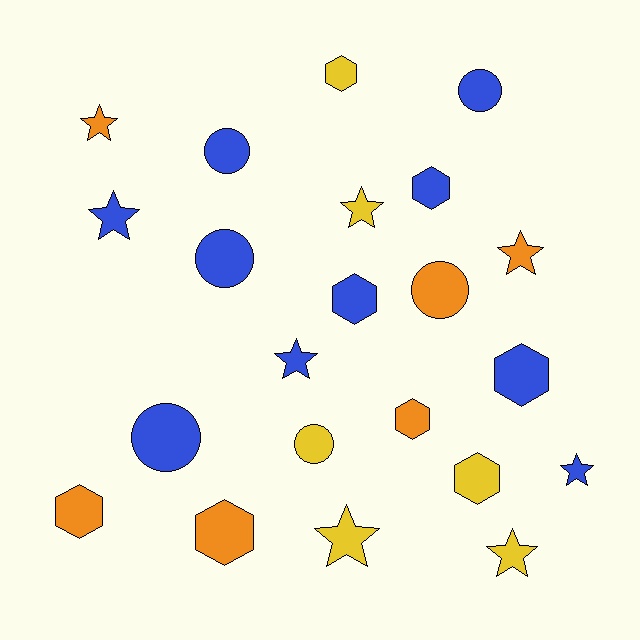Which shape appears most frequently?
Star, with 8 objects.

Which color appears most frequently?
Blue, with 10 objects.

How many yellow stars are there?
There are 3 yellow stars.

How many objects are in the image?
There are 22 objects.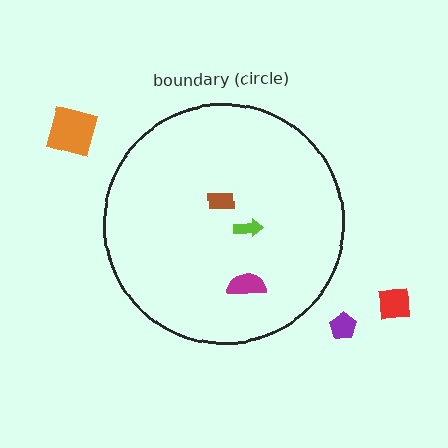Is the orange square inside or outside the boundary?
Outside.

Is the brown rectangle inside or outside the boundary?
Inside.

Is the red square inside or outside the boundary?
Outside.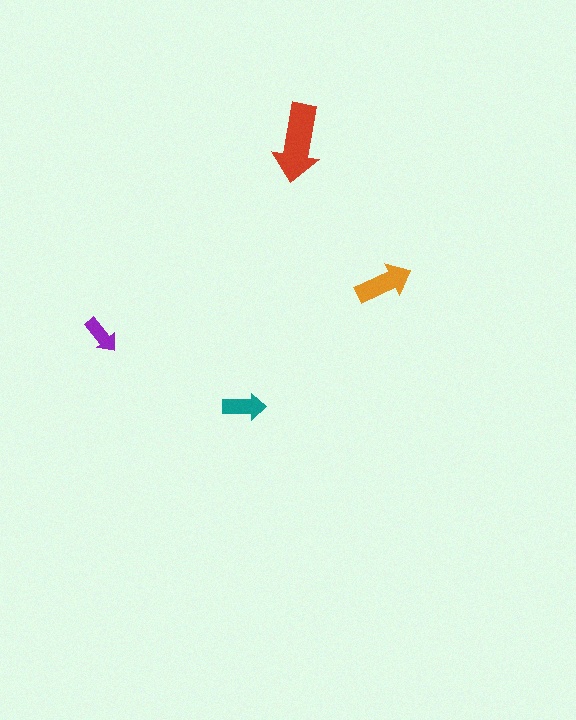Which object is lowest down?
The teal arrow is bottommost.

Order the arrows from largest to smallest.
the red one, the orange one, the teal one, the purple one.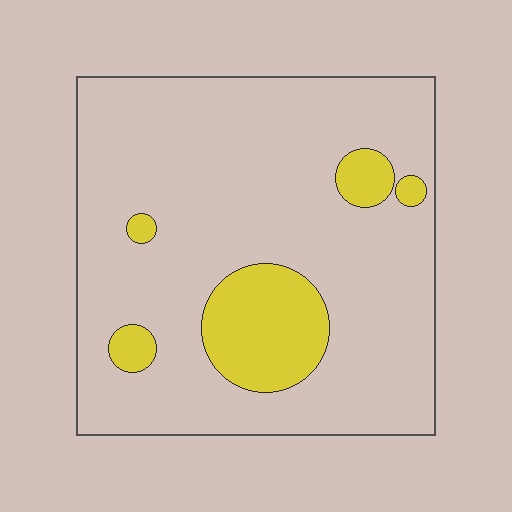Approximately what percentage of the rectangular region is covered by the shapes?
Approximately 15%.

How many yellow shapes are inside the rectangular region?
5.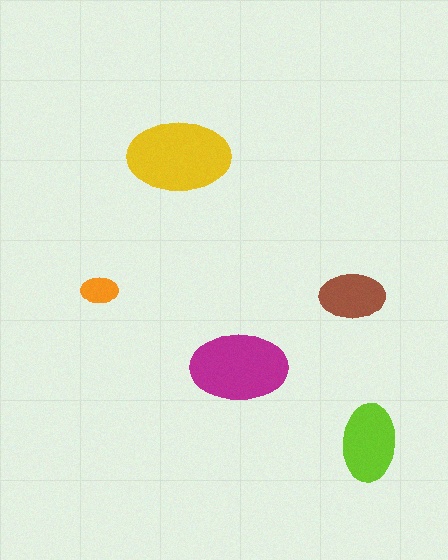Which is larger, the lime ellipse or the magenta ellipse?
The magenta one.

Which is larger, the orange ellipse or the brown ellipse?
The brown one.